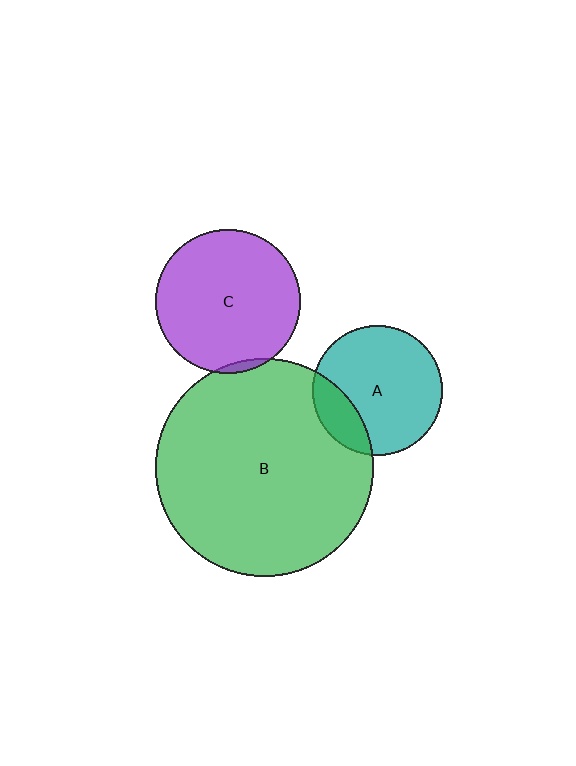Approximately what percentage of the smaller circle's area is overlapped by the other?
Approximately 5%.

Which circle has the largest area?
Circle B (green).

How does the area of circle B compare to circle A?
Approximately 2.8 times.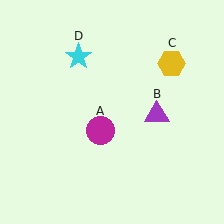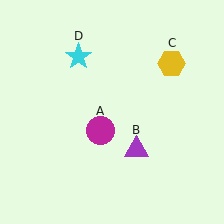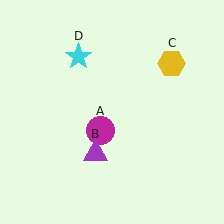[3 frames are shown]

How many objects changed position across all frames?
1 object changed position: purple triangle (object B).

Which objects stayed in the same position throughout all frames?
Magenta circle (object A) and yellow hexagon (object C) and cyan star (object D) remained stationary.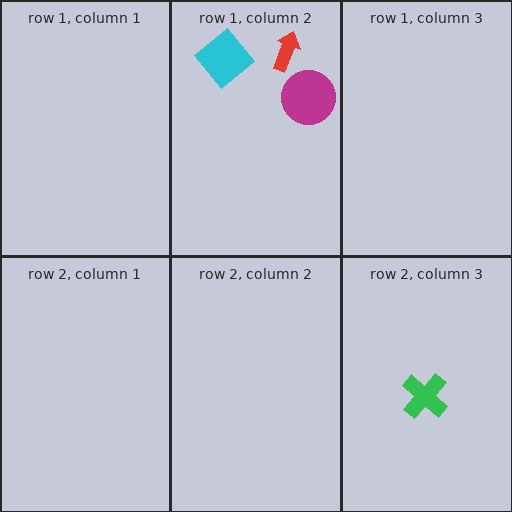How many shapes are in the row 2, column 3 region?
1.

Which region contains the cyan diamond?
The row 1, column 2 region.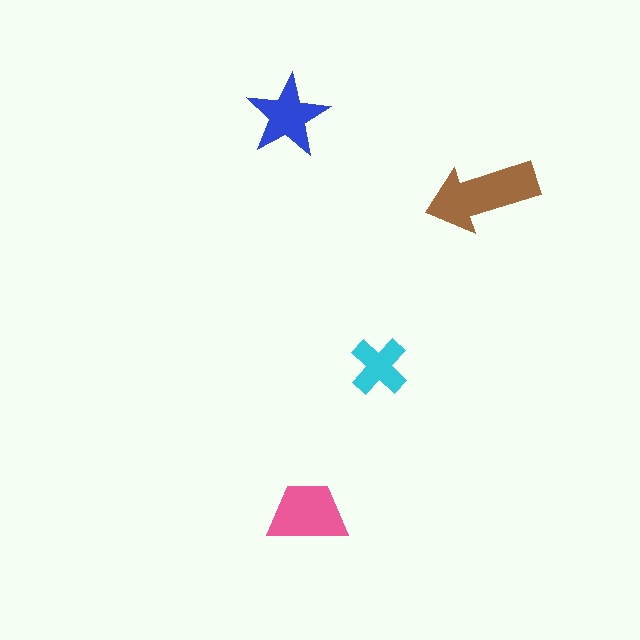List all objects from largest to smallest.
The brown arrow, the pink trapezoid, the blue star, the cyan cross.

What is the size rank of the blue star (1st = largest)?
3rd.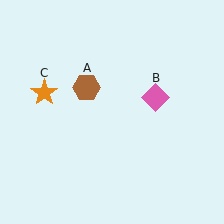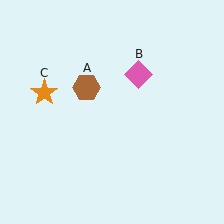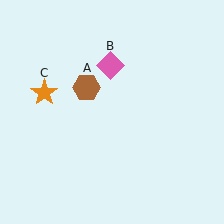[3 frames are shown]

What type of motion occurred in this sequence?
The pink diamond (object B) rotated counterclockwise around the center of the scene.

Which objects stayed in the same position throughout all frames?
Brown hexagon (object A) and orange star (object C) remained stationary.